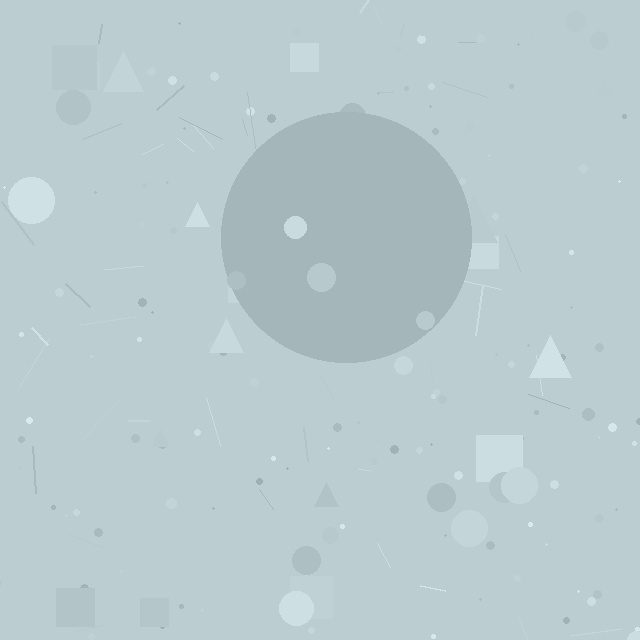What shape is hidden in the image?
A circle is hidden in the image.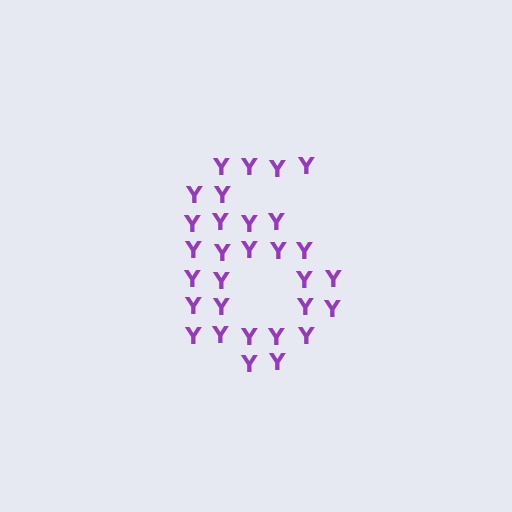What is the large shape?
The large shape is the digit 6.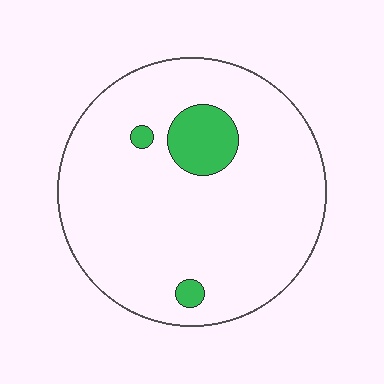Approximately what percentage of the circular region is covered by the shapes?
Approximately 10%.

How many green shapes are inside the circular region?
3.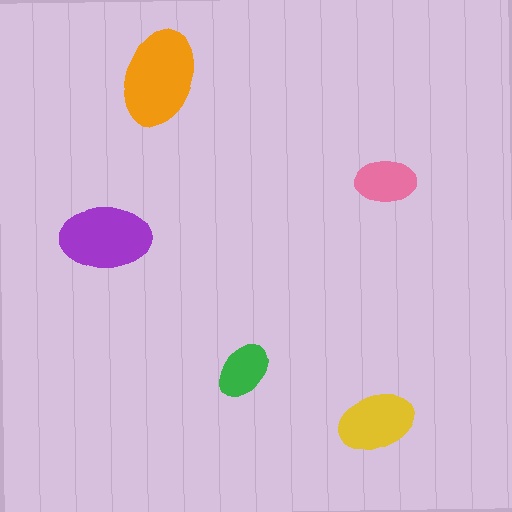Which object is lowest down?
The yellow ellipse is bottommost.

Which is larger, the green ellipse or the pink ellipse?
The pink one.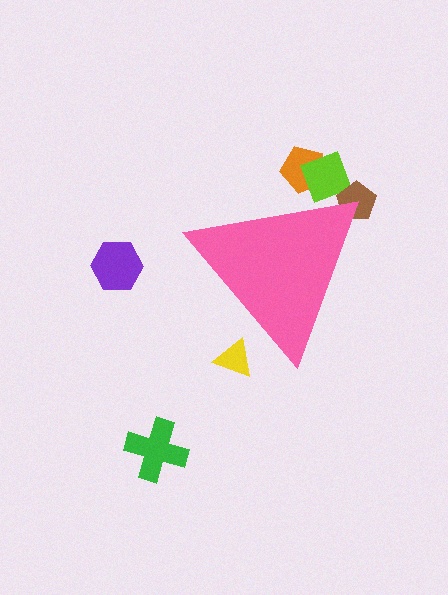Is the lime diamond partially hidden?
Yes, the lime diamond is partially hidden behind the pink triangle.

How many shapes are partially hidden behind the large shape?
4 shapes are partially hidden.